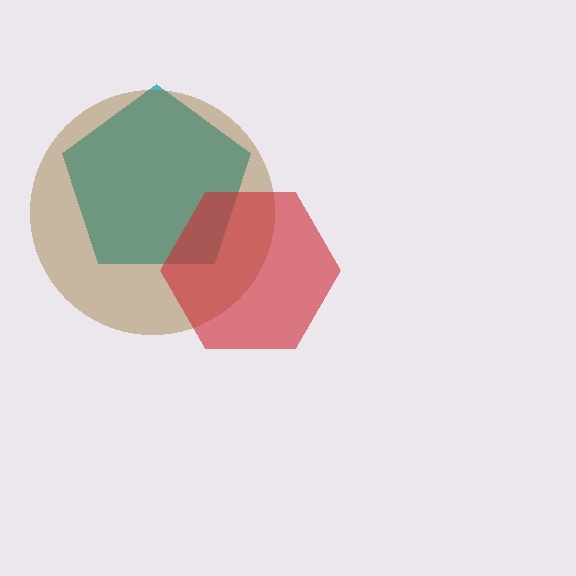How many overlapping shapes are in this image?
There are 3 overlapping shapes in the image.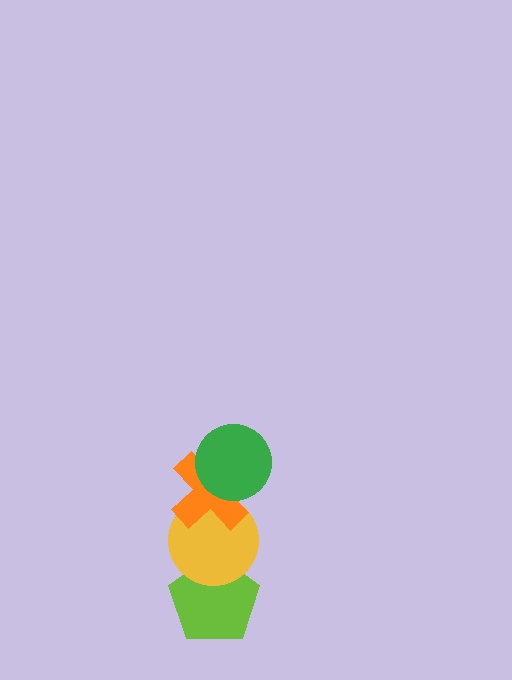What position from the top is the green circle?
The green circle is 1st from the top.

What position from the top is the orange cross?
The orange cross is 2nd from the top.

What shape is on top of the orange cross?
The green circle is on top of the orange cross.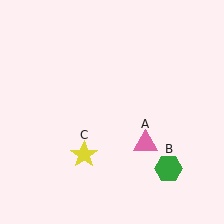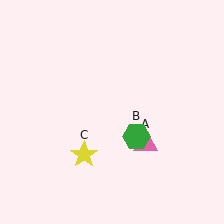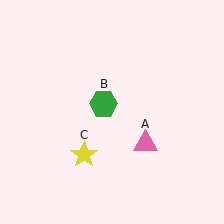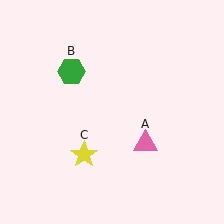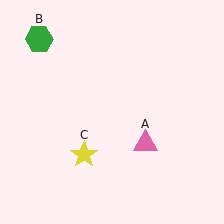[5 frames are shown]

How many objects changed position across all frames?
1 object changed position: green hexagon (object B).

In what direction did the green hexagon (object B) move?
The green hexagon (object B) moved up and to the left.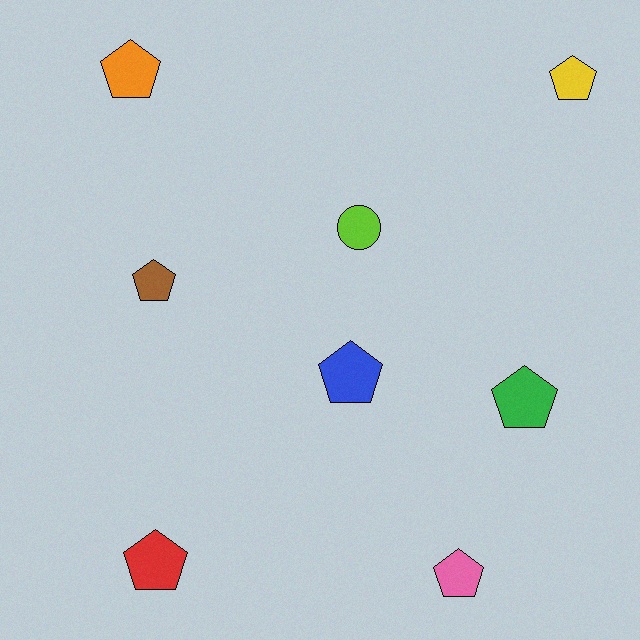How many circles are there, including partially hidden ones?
There is 1 circle.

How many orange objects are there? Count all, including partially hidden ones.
There is 1 orange object.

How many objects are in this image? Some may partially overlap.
There are 8 objects.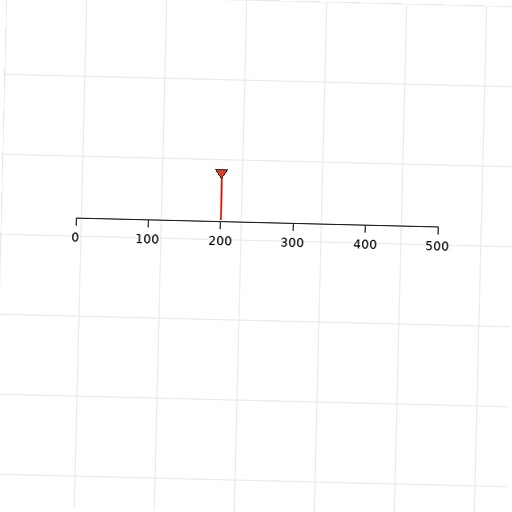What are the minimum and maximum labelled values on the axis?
The axis runs from 0 to 500.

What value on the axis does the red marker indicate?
The marker indicates approximately 200.